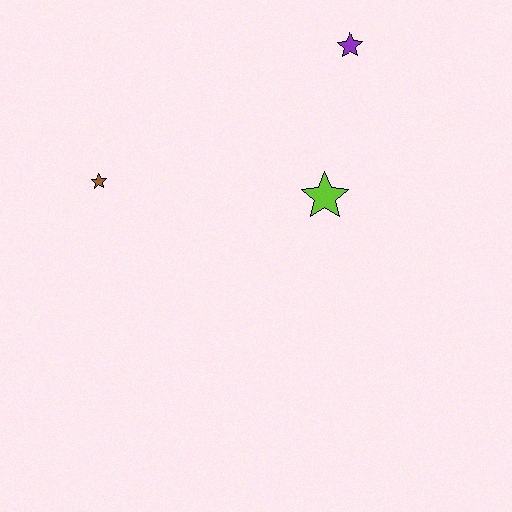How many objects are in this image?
There are 3 objects.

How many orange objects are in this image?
There are no orange objects.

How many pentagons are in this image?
There are no pentagons.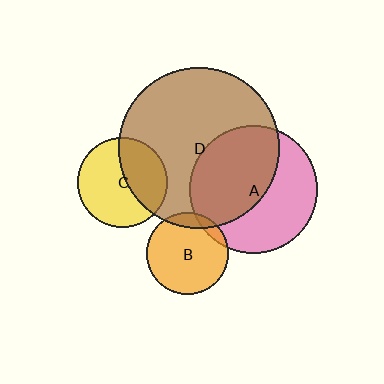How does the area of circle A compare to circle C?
Approximately 2.0 times.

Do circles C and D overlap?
Yes.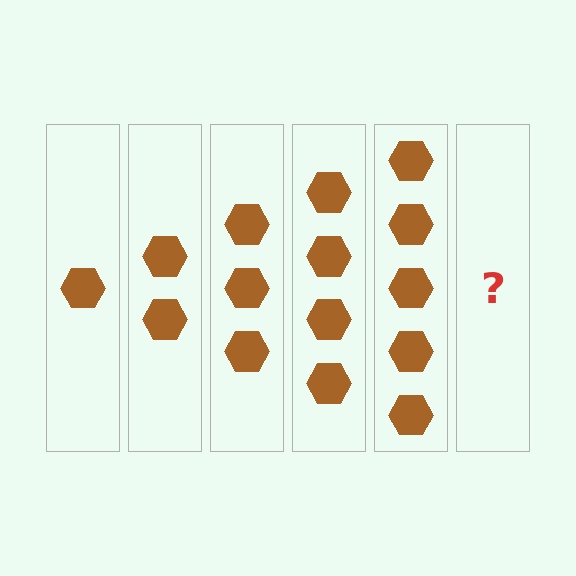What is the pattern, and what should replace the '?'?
The pattern is that each step adds one more hexagon. The '?' should be 6 hexagons.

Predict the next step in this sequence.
The next step is 6 hexagons.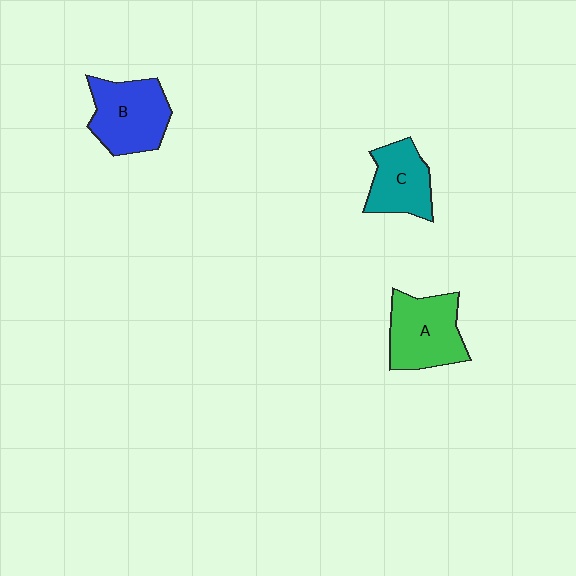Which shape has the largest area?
Shape B (blue).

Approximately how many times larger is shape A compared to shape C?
Approximately 1.3 times.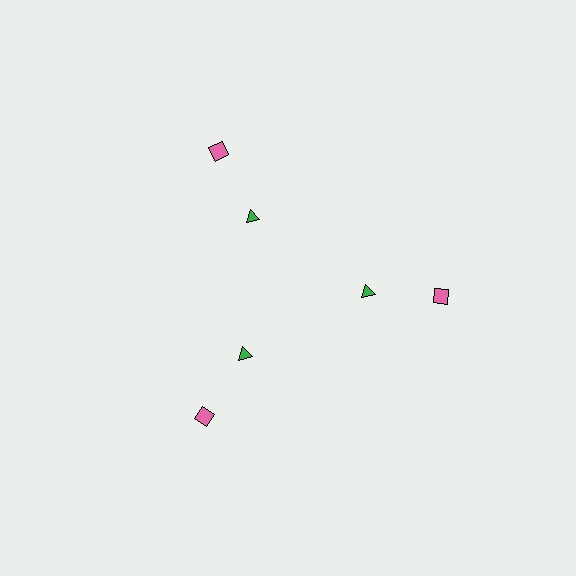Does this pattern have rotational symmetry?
Yes, this pattern has 3-fold rotational symmetry. It looks the same after rotating 120 degrees around the center.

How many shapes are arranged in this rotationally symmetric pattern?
There are 6 shapes, arranged in 3 groups of 2.